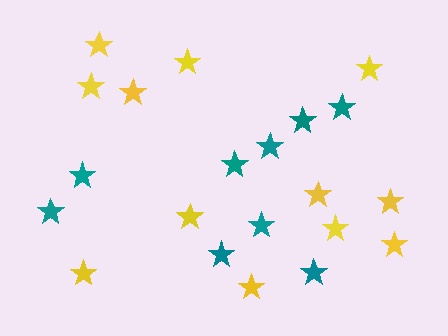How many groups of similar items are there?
There are 2 groups: one group of yellow stars (12) and one group of teal stars (9).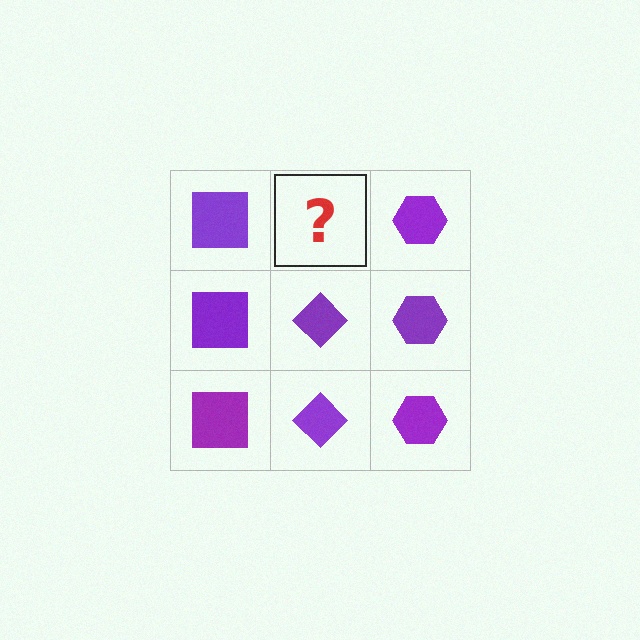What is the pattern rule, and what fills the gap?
The rule is that each column has a consistent shape. The gap should be filled with a purple diamond.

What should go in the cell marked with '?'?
The missing cell should contain a purple diamond.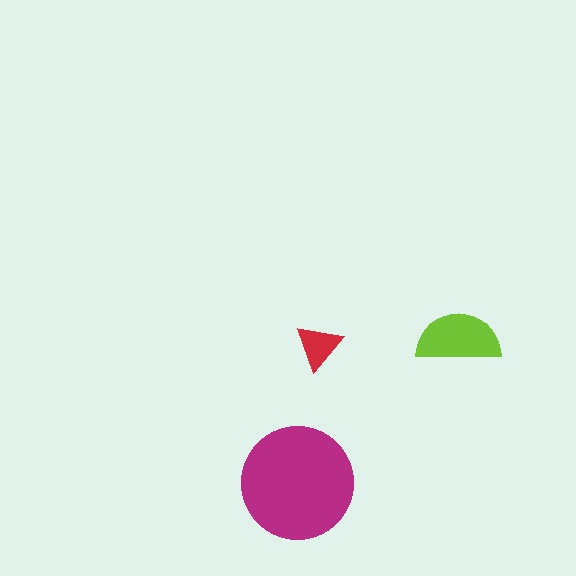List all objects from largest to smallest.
The magenta circle, the lime semicircle, the red triangle.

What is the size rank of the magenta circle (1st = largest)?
1st.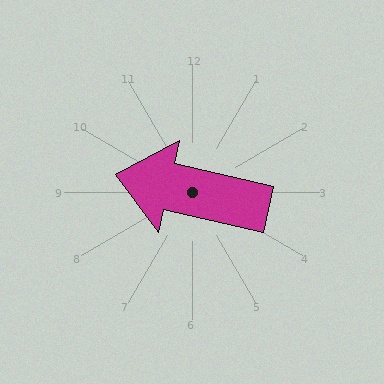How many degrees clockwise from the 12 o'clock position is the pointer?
Approximately 283 degrees.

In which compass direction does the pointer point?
West.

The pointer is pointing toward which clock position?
Roughly 9 o'clock.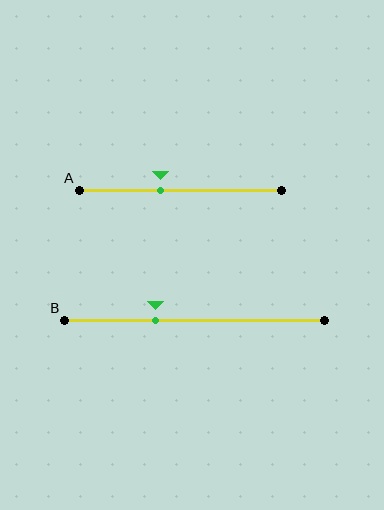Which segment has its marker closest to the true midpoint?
Segment A has its marker closest to the true midpoint.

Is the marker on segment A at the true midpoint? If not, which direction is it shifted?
No, the marker on segment A is shifted to the left by about 10% of the segment length.